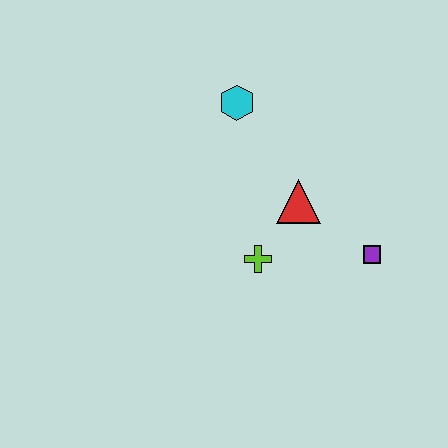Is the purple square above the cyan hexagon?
No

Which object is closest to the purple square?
The red triangle is closest to the purple square.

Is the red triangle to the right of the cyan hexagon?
Yes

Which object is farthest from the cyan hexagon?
The purple square is farthest from the cyan hexagon.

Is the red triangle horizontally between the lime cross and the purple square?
Yes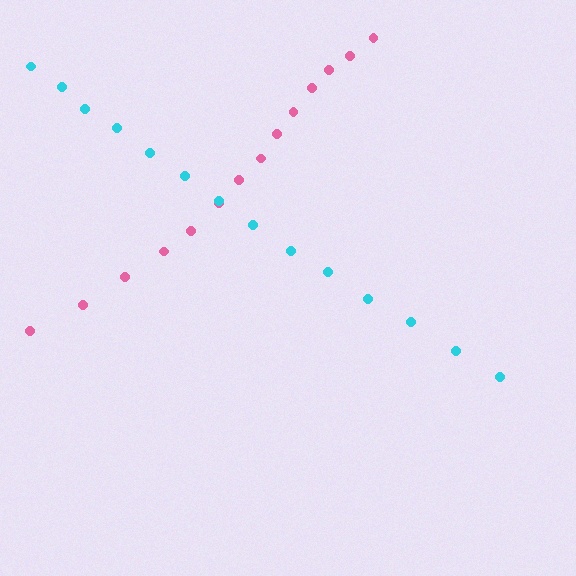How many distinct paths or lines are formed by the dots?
There are 2 distinct paths.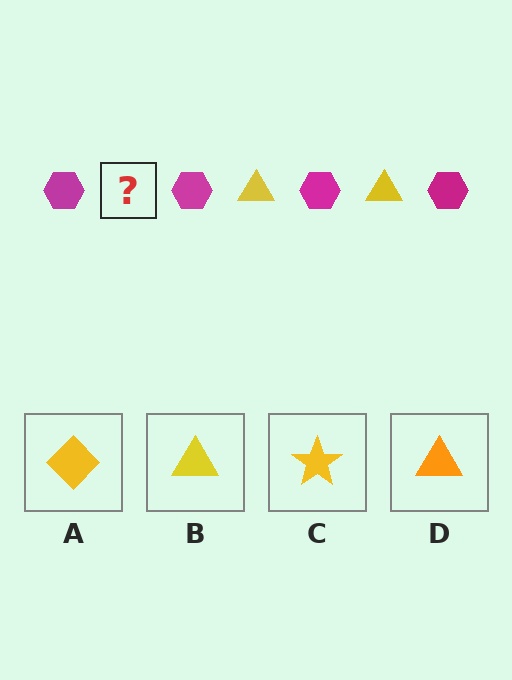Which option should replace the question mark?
Option B.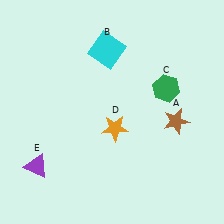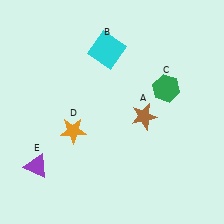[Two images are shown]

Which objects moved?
The objects that moved are: the brown star (A), the orange star (D).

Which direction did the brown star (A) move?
The brown star (A) moved left.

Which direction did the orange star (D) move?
The orange star (D) moved left.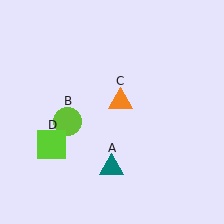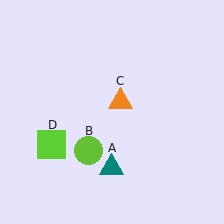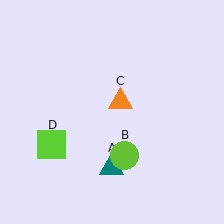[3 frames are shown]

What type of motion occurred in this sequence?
The lime circle (object B) rotated counterclockwise around the center of the scene.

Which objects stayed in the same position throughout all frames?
Teal triangle (object A) and orange triangle (object C) and lime square (object D) remained stationary.